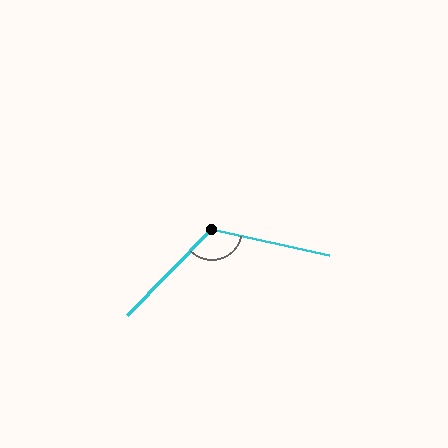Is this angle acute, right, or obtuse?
It is obtuse.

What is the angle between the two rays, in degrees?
Approximately 122 degrees.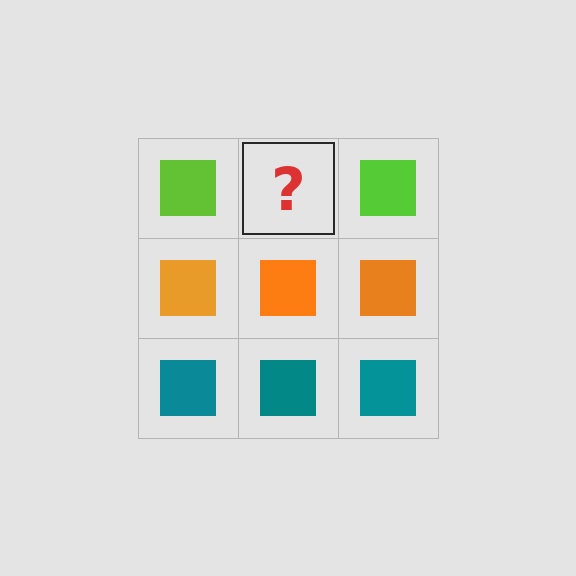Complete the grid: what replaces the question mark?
The question mark should be replaced with a lime square.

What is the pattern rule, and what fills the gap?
The rule is that each row has a consistent color. The gap should be filled with a lime square.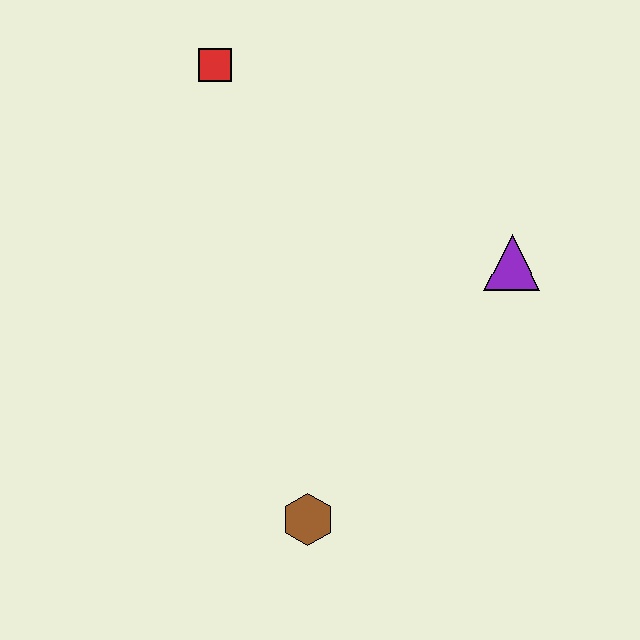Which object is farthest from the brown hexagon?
The red square is farthest from the brown hexagon.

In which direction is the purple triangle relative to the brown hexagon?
The purple triangle is above the brown hexagon.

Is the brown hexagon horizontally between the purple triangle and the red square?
Yes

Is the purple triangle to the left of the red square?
No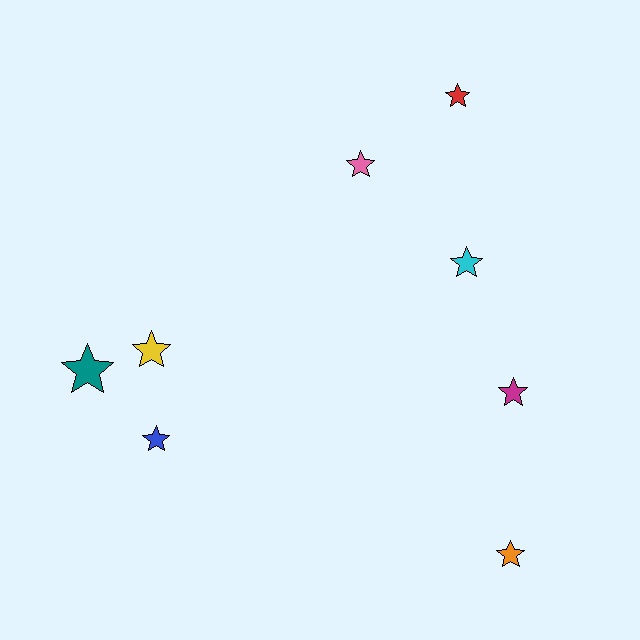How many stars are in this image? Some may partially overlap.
There are 8 stars.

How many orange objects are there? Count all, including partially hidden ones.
There is 1 orange object.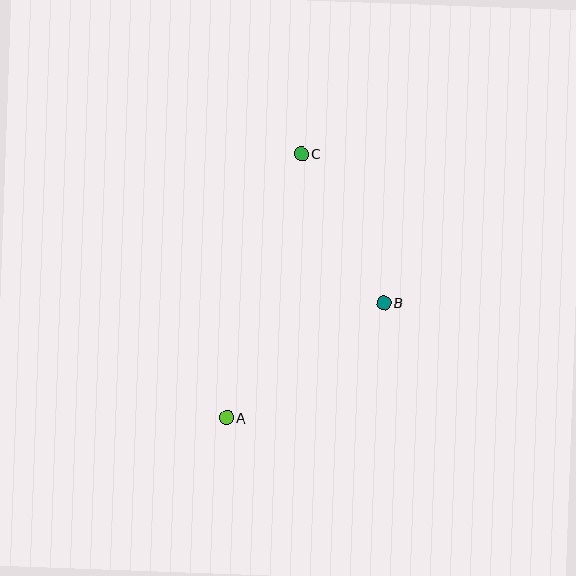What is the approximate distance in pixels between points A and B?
The distance between A and B is approximately 195 pixels.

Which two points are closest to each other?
Points B and C are closest to each other.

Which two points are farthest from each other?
Points A and C are farthest from each other.